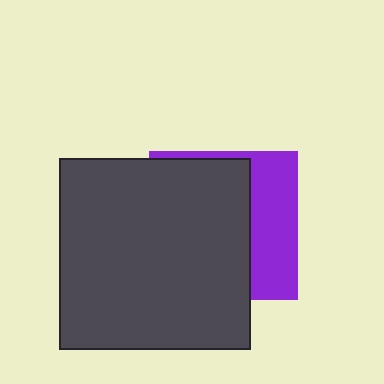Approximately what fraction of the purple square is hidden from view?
Roughly 66% of the purple square is hidden behind the dark gray square.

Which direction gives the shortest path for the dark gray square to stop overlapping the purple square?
Moving left gives the shortest separation.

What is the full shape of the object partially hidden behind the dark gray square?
The partially hidden object is a purple square.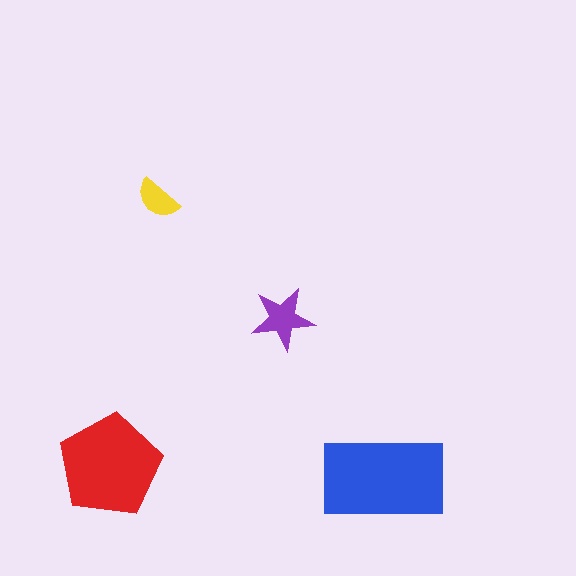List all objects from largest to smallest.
The blue rectangle, the red pentagon, the purple star, the yellow semicircle.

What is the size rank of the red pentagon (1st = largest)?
2nd.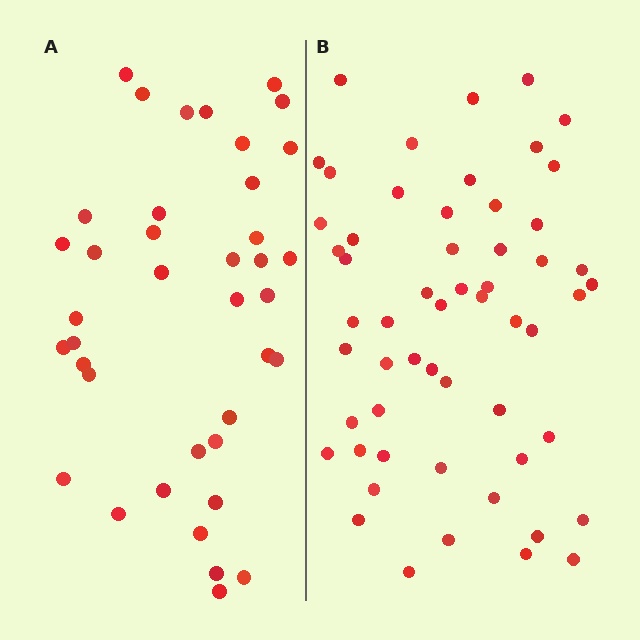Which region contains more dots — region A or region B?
Region B (the right region) has more dots.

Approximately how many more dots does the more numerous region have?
Region B has approximately 15 more dots than region A.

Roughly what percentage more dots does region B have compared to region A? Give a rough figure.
About 45% more.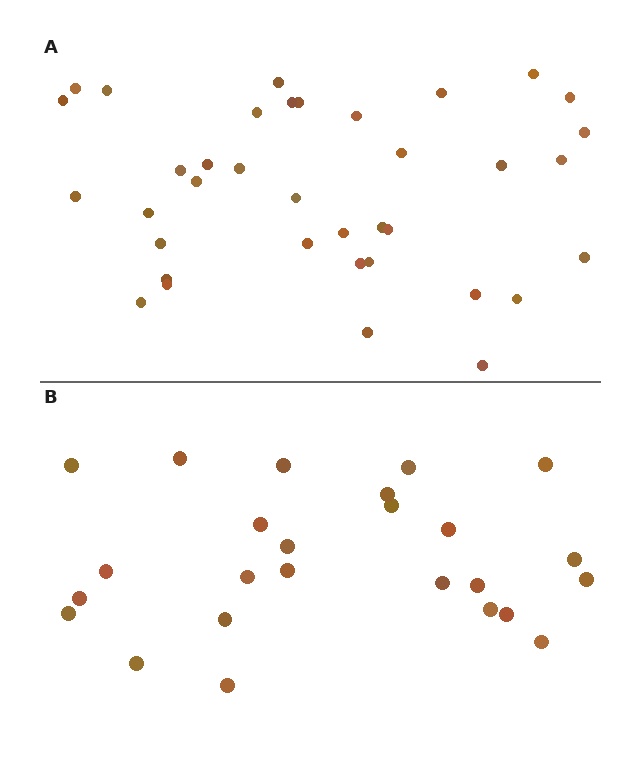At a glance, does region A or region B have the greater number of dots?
Region A (the top region) has more dots.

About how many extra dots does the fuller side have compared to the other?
Region A has roughly 12 or so more dots than region B.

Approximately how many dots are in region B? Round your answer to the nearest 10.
About 20 dots. (The exact count is 25, which rounds to 20.)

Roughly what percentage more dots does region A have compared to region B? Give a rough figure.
About 50% more.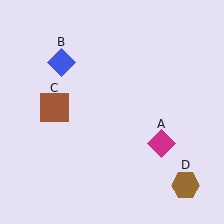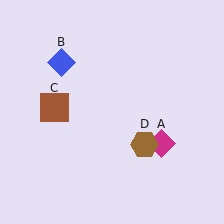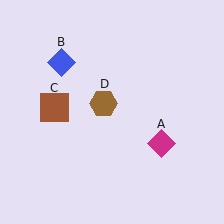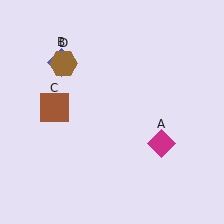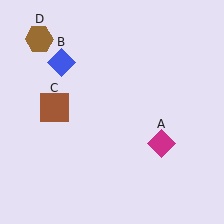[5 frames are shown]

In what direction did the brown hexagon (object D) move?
The brown hexagon (object D) moved up and to the left.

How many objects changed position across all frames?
1 object changed position: brown hexagon (object D).